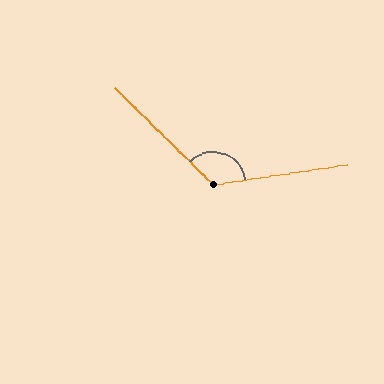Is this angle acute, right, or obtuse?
It is obtuse.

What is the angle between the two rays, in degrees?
Approximately 127 degrees.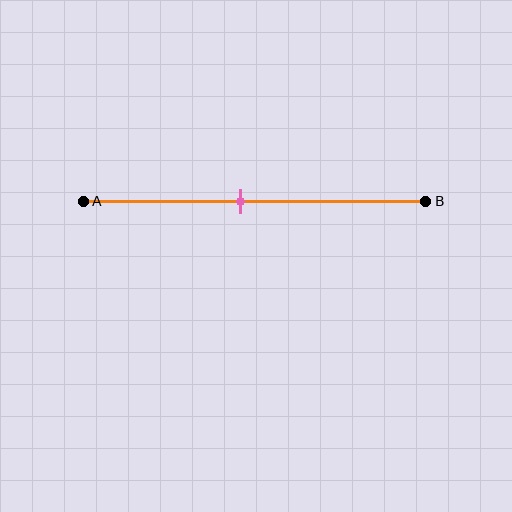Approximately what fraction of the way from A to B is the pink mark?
The pink mark is approximately 45% of the way from A to B.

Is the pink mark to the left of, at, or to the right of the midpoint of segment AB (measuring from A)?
The pink mark is to the left of the midpoint of segment AB.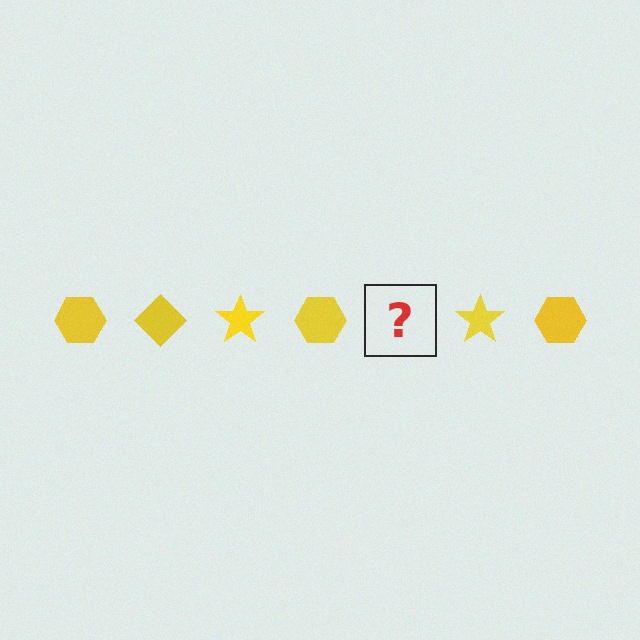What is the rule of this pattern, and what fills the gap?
The rule is that the pattern cycles through hexagon, diamond, star shapes in yellow. The gap should be filled with a yellow diamond.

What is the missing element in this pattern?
The missing element is a yellow diamond.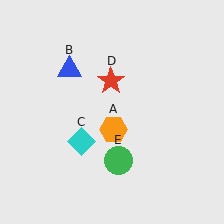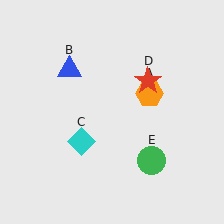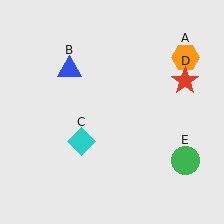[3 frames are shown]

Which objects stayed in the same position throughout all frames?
Blue triangle (object B) and cyan diamond (object C) remained stationary.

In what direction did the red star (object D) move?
The red star (object D) moved right.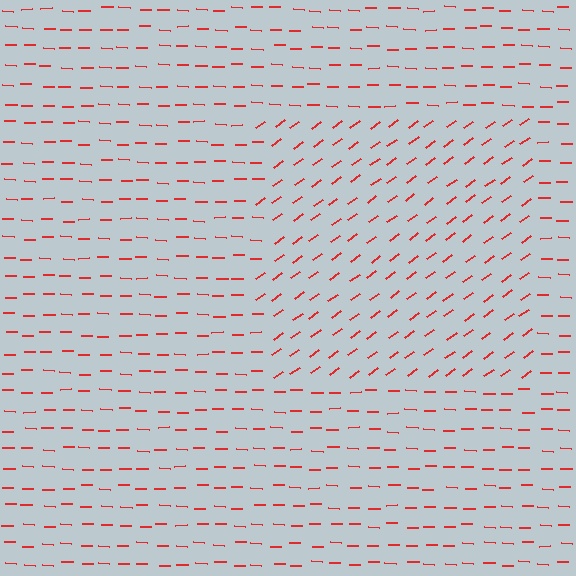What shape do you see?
I see a rectangle.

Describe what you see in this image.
The image is filled with small red line segments. A rectangle region in the image has lines oriented differently from the surrounding lines, creating a visible texture boundary.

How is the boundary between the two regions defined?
The boundary is defined purely by a change in line orientation (approximately 37 degrees difference). All lines are the same color and thickness.